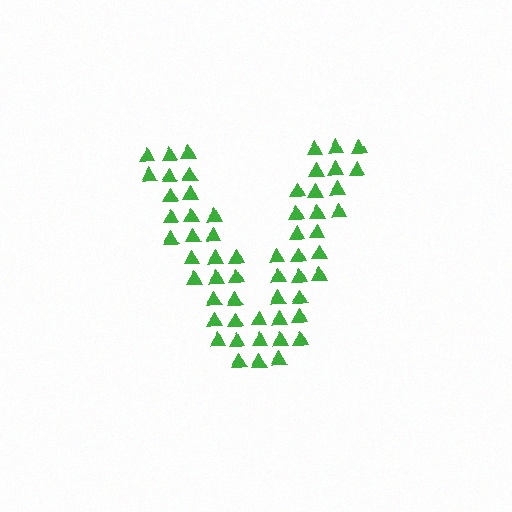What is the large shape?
The large shape is the letter V.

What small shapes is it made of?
It is made of small triangles.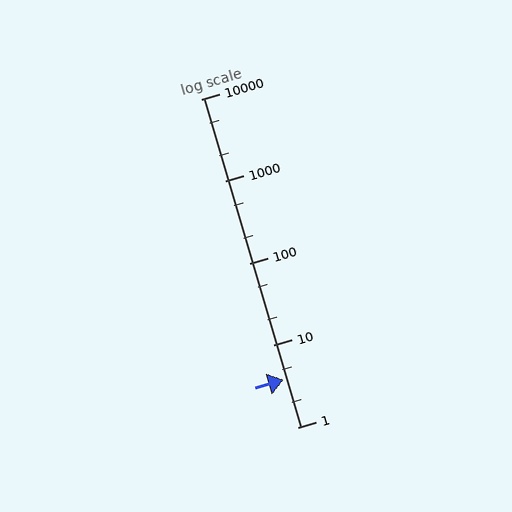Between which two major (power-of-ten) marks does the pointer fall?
The pointer is between 1 and 10.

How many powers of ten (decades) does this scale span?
The scale spans 4 decades, from 1 to 10000.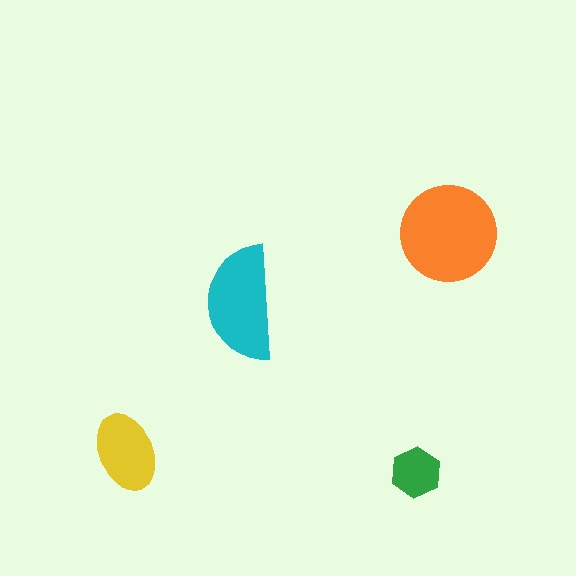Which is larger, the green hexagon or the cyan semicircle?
The cyan semicircle.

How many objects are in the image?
There are 4 objects in the image.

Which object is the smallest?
The green hexagon.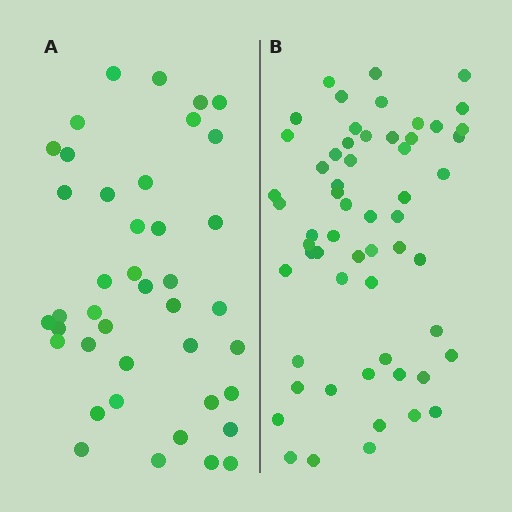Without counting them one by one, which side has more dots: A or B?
Region B (the right region) has more dots.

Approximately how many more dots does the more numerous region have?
Region B has approximately 15 more dots than region A.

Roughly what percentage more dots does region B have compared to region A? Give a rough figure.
About 40% more.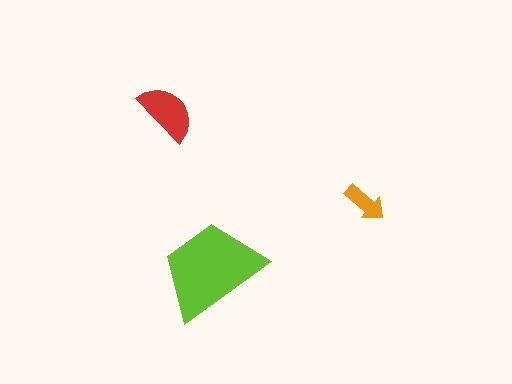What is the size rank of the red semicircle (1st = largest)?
2nd.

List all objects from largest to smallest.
The lime trapezoid, the red semicircle, the orange arrow.